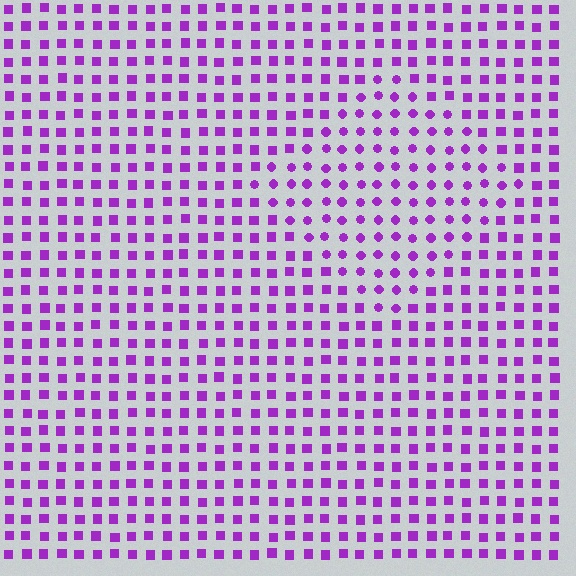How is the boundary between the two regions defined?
The boundary is defined by a change in element shape: circles inside vs. squares outside. All elements share the same color and spacing.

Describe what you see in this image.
The image is filled with small purple elements arranged in a uniform grid. A diamond-shaped region contains circles, while the surrounding area contains squares. The boundary is defined purely by the change in element shape.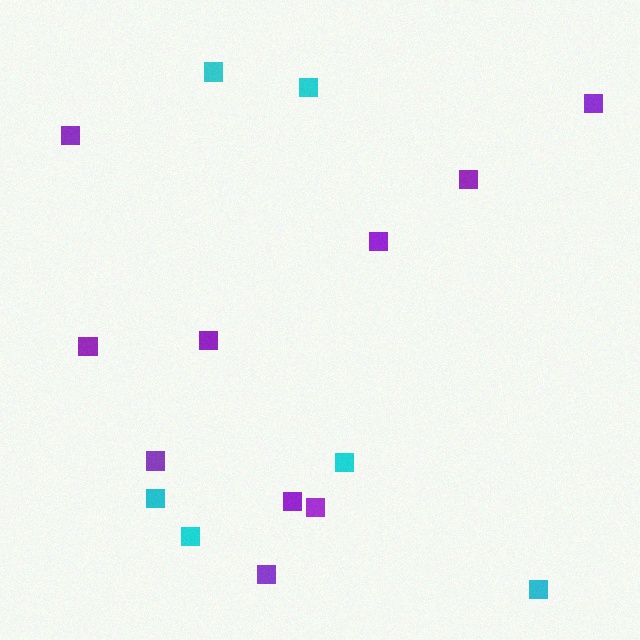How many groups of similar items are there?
There are 2 groups: one group of cyan squares (6) and one group of purple squares (10).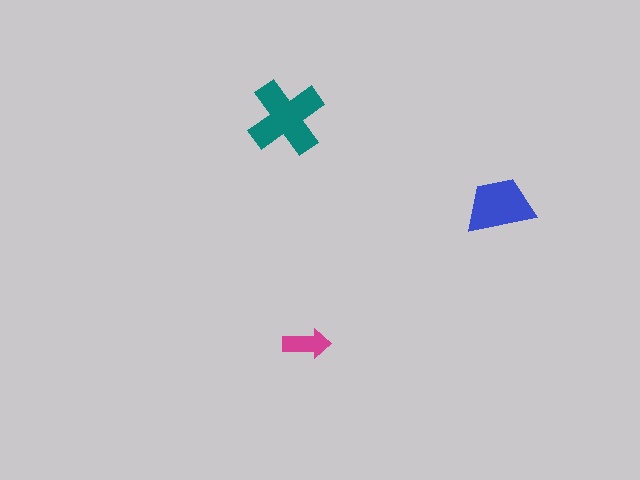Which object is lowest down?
The magenta arrow is bottommost.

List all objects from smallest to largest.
The magenta arrow, the blue trapezoid, the teal cross.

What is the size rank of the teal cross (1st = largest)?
1st.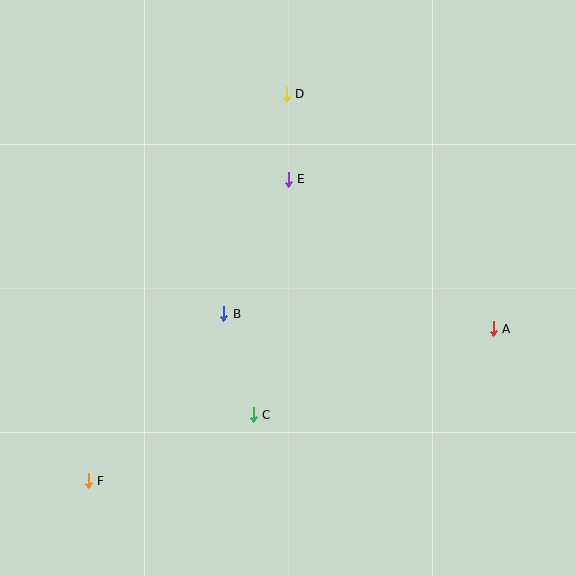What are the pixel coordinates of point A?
Point A is at (493, 329).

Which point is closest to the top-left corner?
Point D is closest to the top-left corner.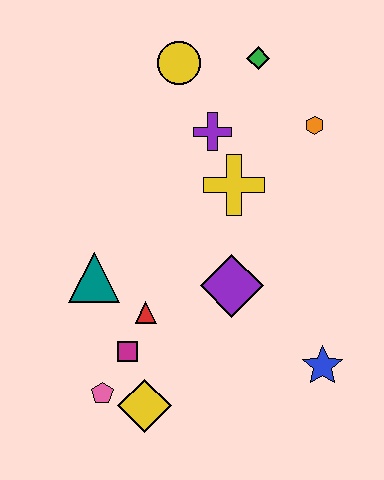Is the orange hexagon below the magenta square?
No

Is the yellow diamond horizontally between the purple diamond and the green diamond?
No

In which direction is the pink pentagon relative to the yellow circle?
The pink pentagon is below the yellow circle.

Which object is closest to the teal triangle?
The red triangle is closest to the teal triangle.